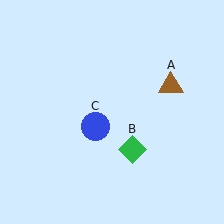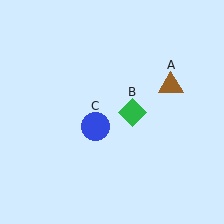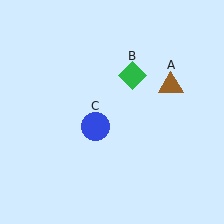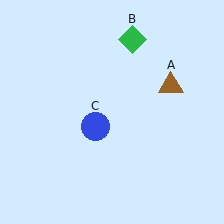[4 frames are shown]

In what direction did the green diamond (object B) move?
The green diamond (object B) moved up.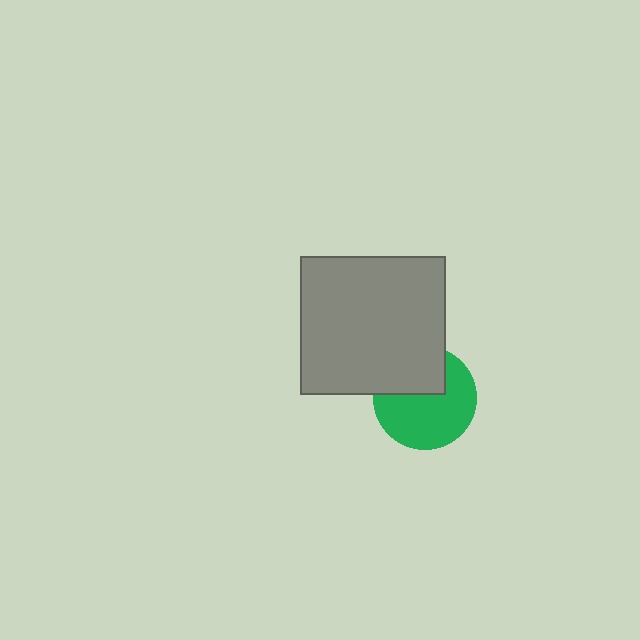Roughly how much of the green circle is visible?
About half of it is visible (roughly 65%).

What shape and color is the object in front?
The object in front is a gray rectangle.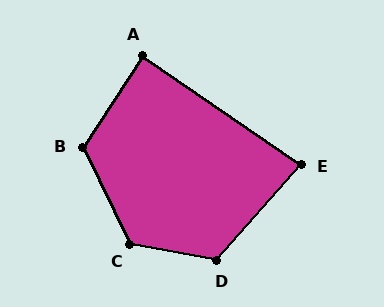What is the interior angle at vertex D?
Approximately 121 degrees (obtuse).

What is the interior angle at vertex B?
Approximately 121 degrees (obtuse).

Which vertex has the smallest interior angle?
E, at approximately 83 degrees.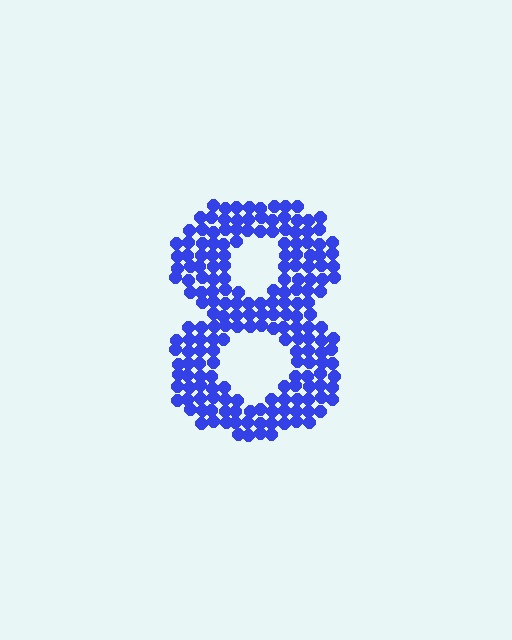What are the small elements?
The small elements are circles.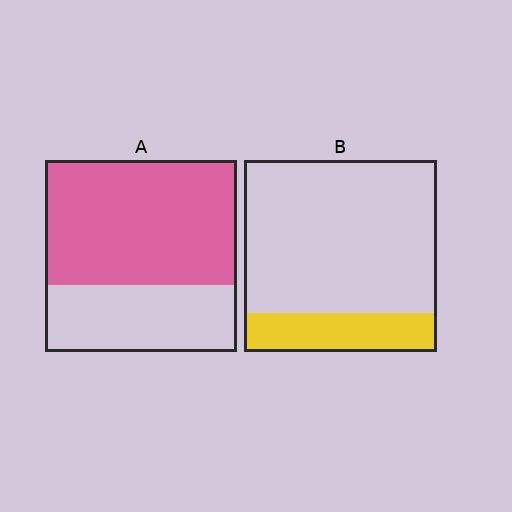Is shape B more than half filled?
No.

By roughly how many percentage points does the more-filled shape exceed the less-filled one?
By roughly 45 percentage points (A over B).